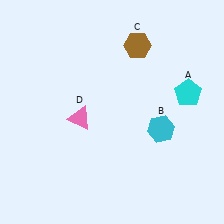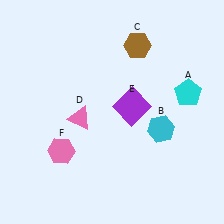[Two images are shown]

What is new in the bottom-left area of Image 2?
A pink hexagon (F) was added in the bottom-left area of Image 2.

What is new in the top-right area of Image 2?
A purple square (E) was added in the top-right area of Image 2.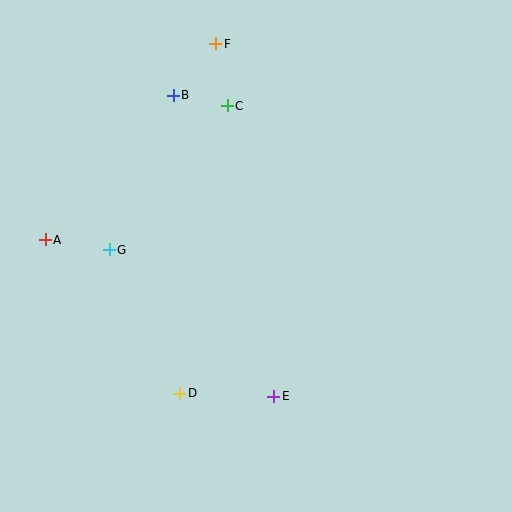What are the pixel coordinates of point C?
Point C is at (227, 106).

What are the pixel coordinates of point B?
Point B is at (173, 95).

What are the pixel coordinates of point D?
Point D is at (180, 393).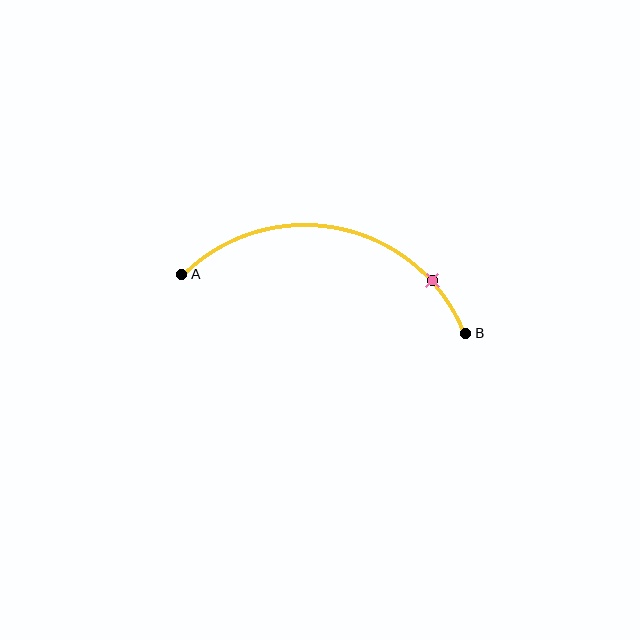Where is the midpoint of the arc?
The arc midpoint is the point on the curve farthest from the straight line joining A and B. It sits above that line.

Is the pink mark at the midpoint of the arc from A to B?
No. The pink mark lies on the arc but is closer to endpoint B. The arc midpoint would be at the point on the curve equidistant along the arc from both A and B.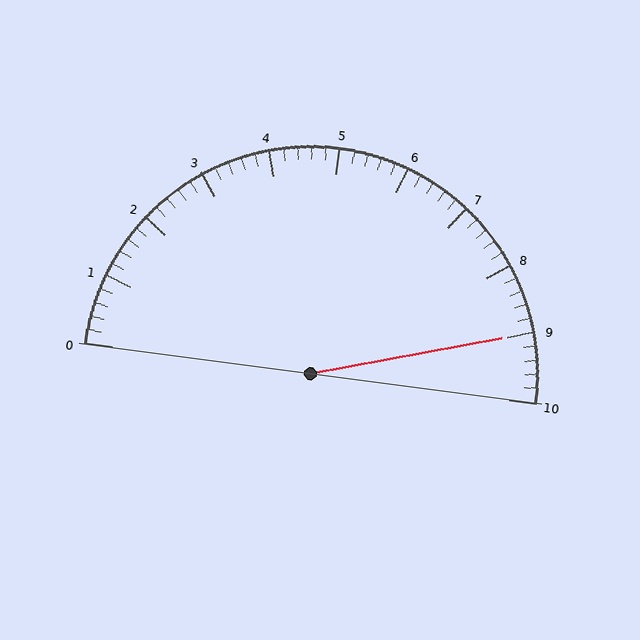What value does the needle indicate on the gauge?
The needle indicates approximately 9.0.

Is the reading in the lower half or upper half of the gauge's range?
The reading is in the upper half of the range (0 to 10).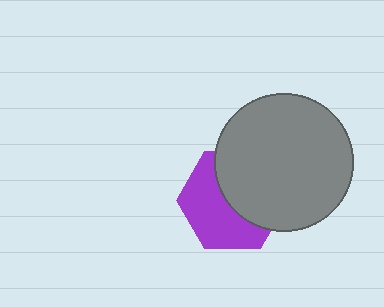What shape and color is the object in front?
The object in front is a gray circle.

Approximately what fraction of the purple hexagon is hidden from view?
Roughly 49% of the purple hexagon is hidden behind the gray circle.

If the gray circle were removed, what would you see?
You would see the complete purple hexagon.